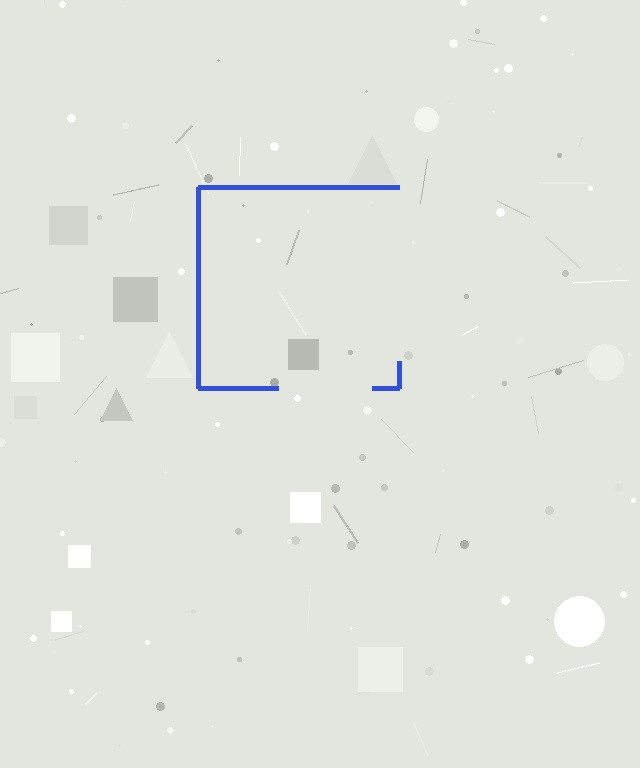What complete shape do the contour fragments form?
The contour fragments form a square.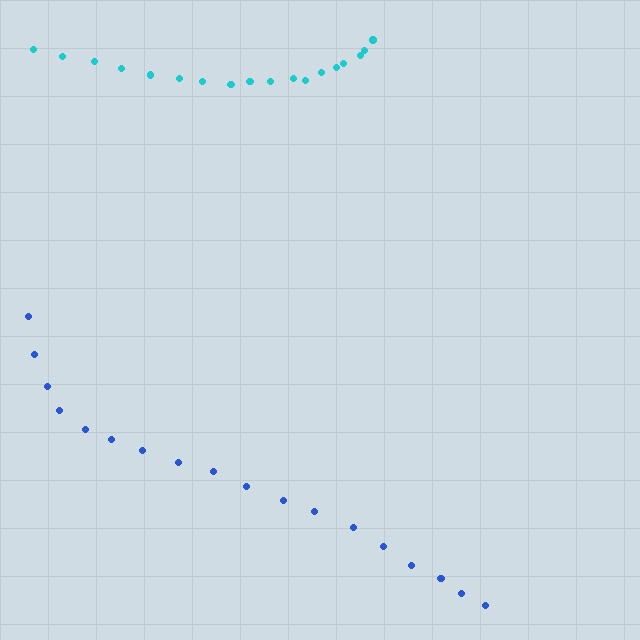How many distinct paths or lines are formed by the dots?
There are 2 distinct paths.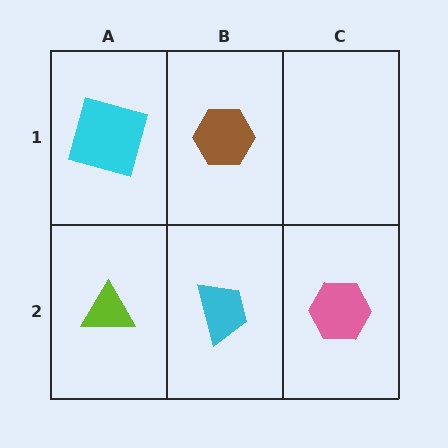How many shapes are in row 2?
3 shapes.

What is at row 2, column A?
A lime triangle.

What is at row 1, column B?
A brown hexagon.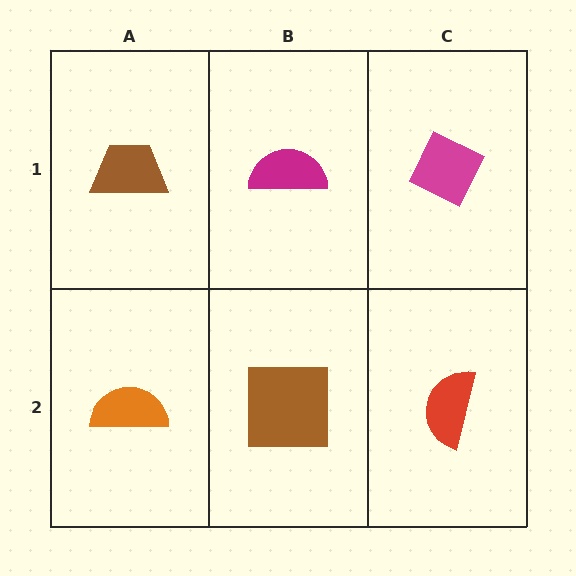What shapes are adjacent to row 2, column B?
A magenta semicircle (row 1, column B), an orange semicircle (row 2, column A), a red semicircle (row 2, column C).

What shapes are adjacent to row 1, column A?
An orange semicircle (row 2, column A), a magenta semicircle (row 1, column B).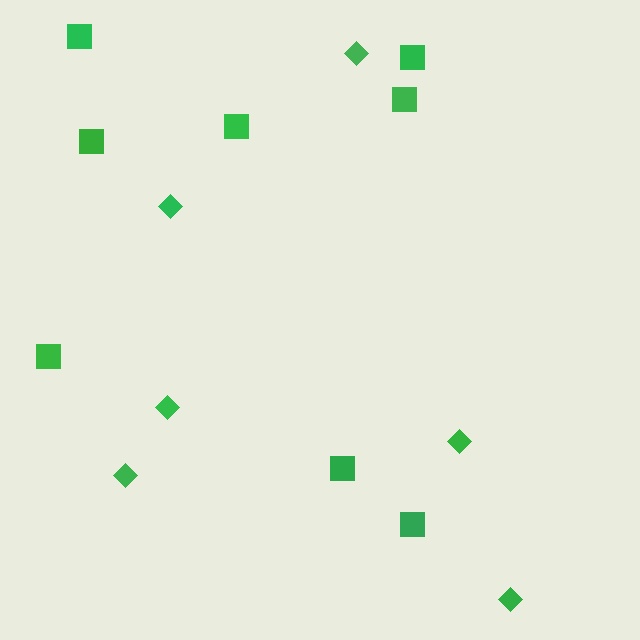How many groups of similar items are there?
There are 2 groups: one group of squares (8) and one group of diamonds (6).